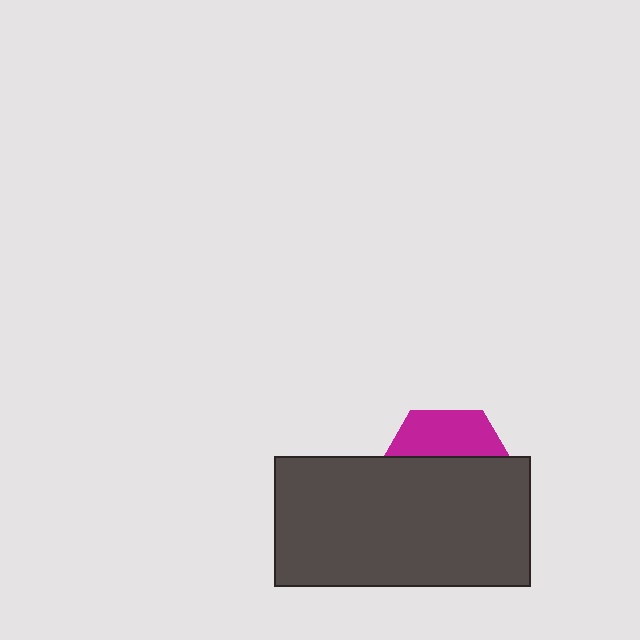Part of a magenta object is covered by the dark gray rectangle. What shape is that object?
It is a hexagon.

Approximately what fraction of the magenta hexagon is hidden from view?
Roughly 67% of the magenta hexagon is hidden behind the dark gray rectangle.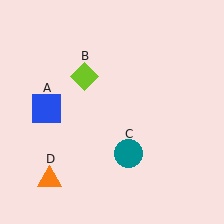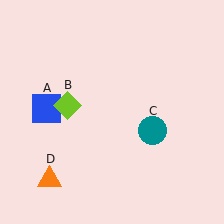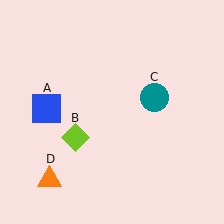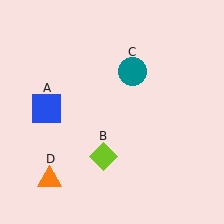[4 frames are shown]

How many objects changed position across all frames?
2 objects changed position: lime diamond (object B), teal circle (object C).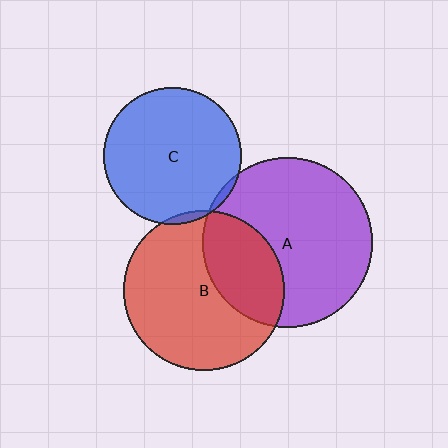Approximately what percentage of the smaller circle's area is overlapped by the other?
Approximately 5%.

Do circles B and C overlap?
Yes.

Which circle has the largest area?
Circle A (purple).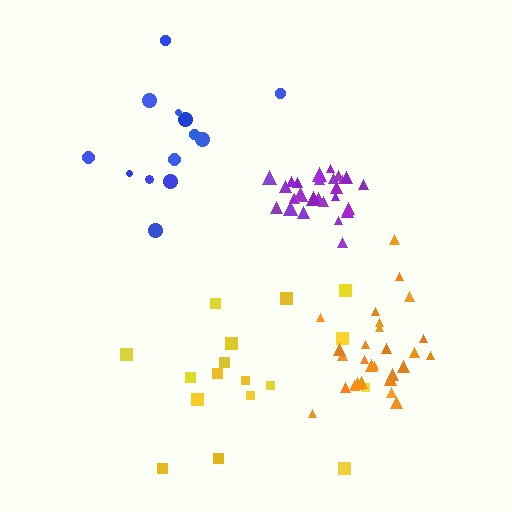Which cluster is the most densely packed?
Purple.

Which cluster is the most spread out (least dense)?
Yellow.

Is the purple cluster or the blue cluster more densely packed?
Purple.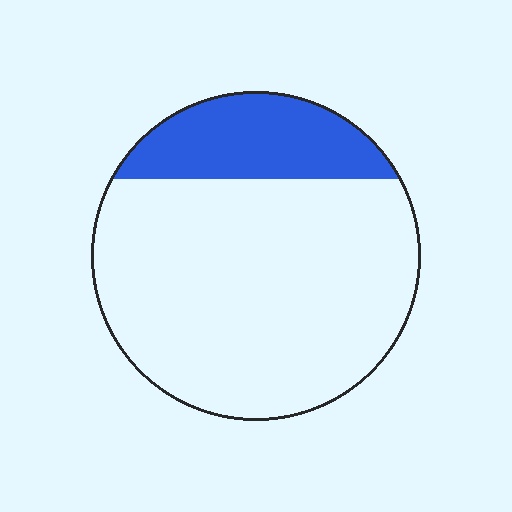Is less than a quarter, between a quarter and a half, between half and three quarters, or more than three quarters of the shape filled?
Less than a quarter.